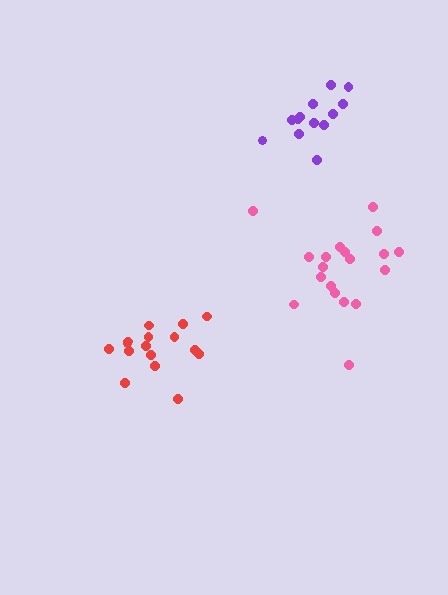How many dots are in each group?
Group 1: 19 dots, Group 2: 16 dots, Group 3: 13 dots (48 total).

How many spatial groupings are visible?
There are 3 spatial groupings.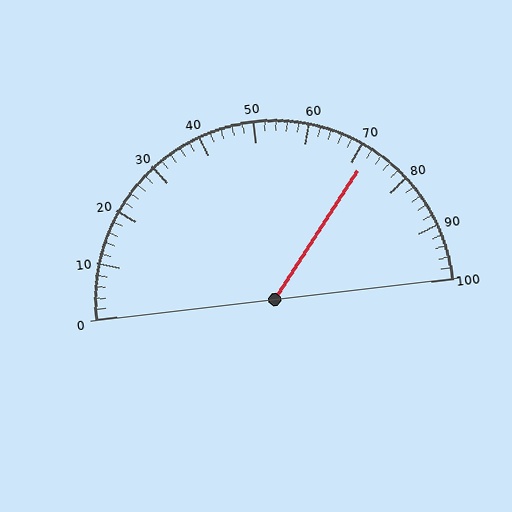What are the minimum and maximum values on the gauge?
The gauge ranges from 0 to 100.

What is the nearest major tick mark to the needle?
The nearest major tick mark is 70.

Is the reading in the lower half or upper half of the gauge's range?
The reading is in the upper half of the range (0 to 100).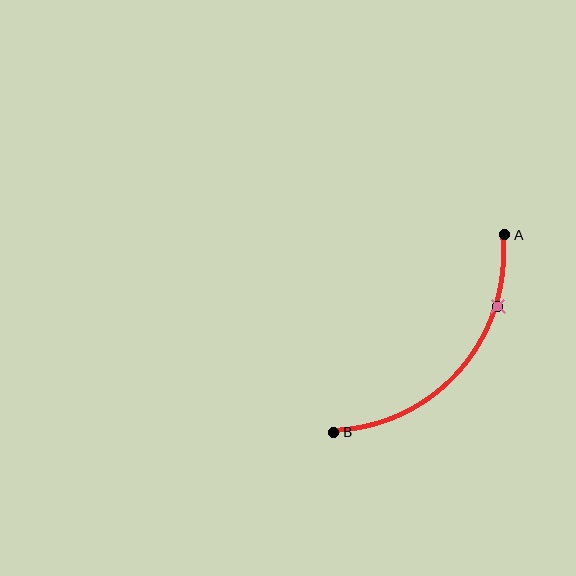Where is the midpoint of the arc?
The arc midpoint is the point on the curve farthest from the straight line joining A and B. It sits below and to the right of that line.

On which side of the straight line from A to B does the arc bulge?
The arc bulges below and to the right of the straight line connecting A and B.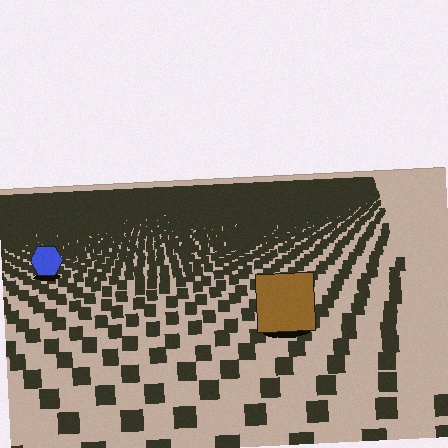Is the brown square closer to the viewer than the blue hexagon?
Yes. The brown square is closer — you can tell from the texture gradient: the ground texture is coarser near it.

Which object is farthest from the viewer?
The blue hexagon is farthest from the viewer. It appears smaller and the ground texture around it is denser.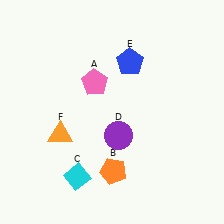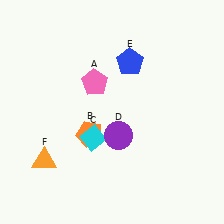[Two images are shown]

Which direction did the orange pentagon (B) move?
The orange pentagon (B) moved up.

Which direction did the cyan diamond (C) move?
The cyan diamond (C) moved up.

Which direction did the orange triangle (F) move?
The orange triangle (F) moved down.